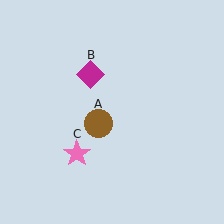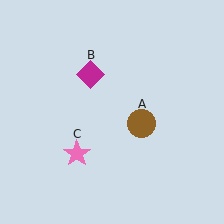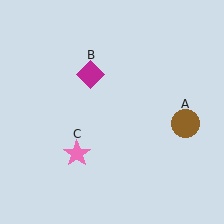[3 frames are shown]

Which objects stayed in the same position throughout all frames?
Magenta diamond (object B) and pink star (object C) remained stationary.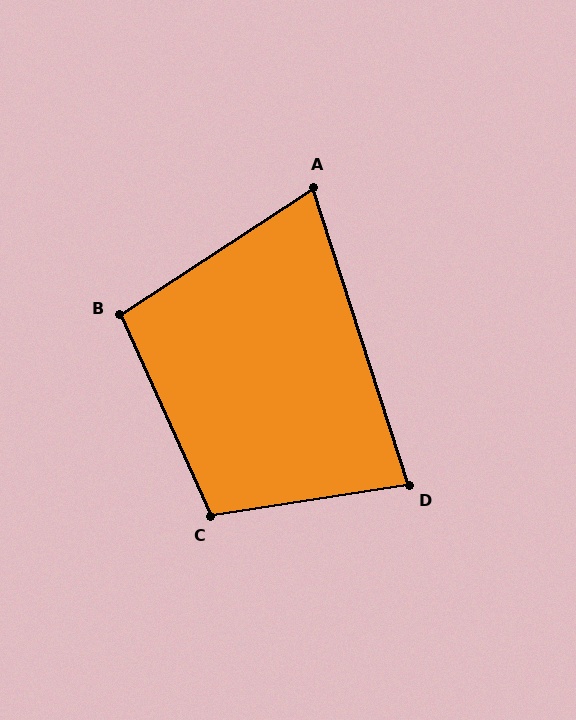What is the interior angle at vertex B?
Approximately 99 degrees (obtuse).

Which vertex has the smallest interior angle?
A, at approximately 75 degrees.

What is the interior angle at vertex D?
Approximately 81 degrees (acute).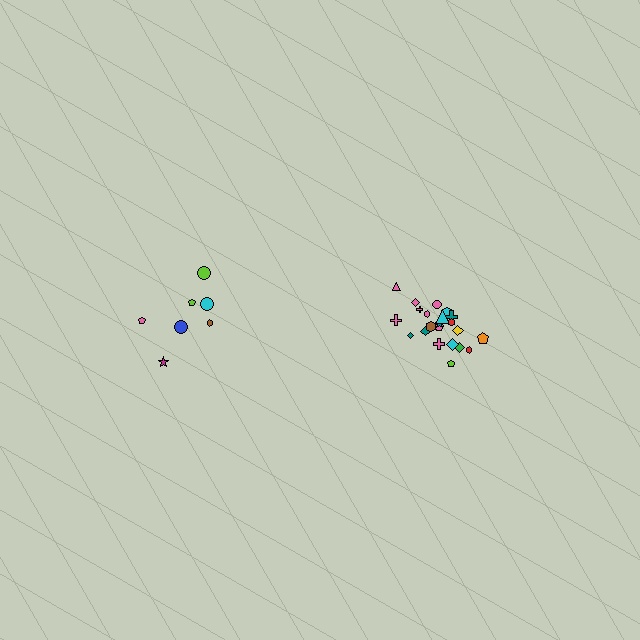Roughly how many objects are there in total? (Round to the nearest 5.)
Roughly 30 objects in total.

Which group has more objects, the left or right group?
The right group.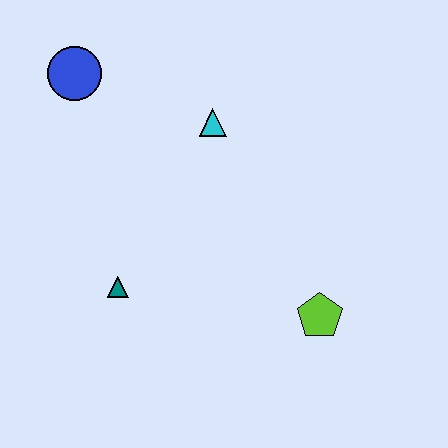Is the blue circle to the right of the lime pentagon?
No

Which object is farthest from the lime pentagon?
The blue circle is farthest from the lime pentagon.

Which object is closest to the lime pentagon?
The teal triangle is closest to the lime pentagon.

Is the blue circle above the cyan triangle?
Yes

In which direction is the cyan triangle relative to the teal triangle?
The cyan triangle is above the teal triangle.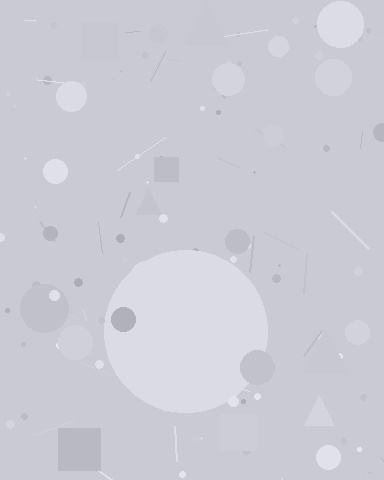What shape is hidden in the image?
A circle is hidden in the image.